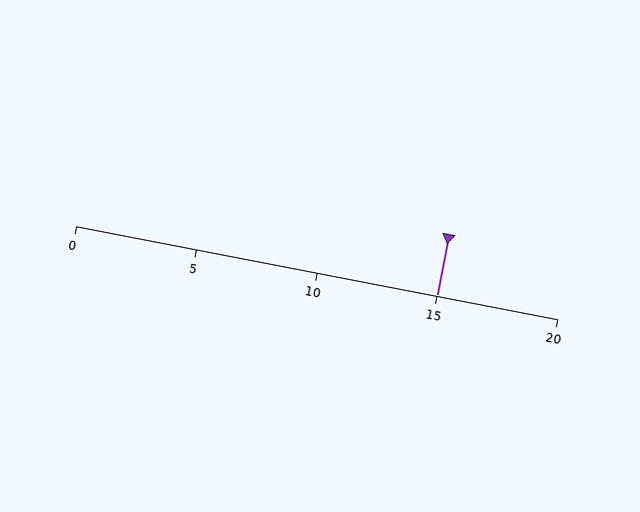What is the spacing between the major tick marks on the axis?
The major ticks are spaced 5 apart.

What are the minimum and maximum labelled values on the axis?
The axis runs from 0 to 20.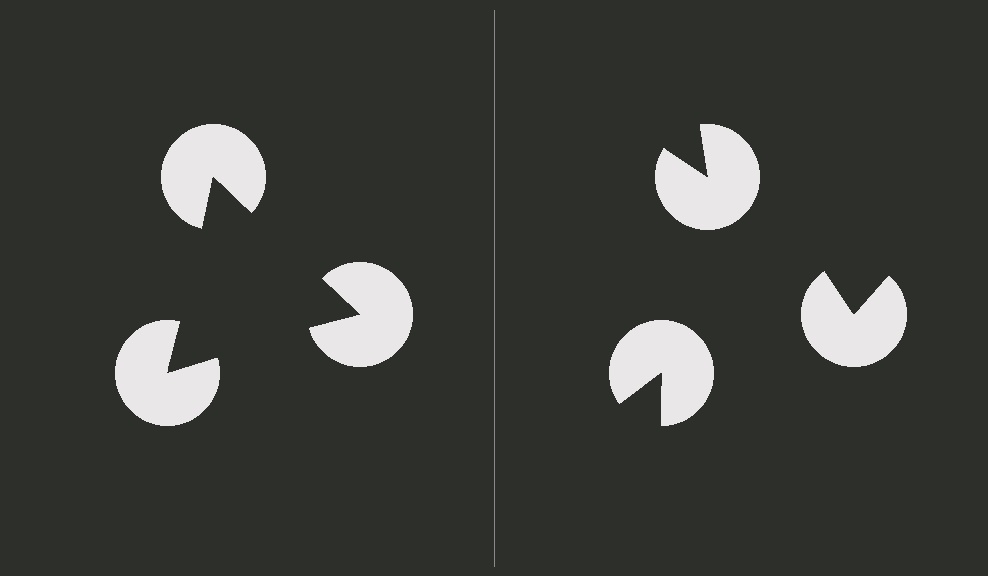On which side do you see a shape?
An illusory triangle appears on the left side. On the right side the wedge cuts are rotated, so no coherent shape forms.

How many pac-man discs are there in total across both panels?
6 — 3 on each side.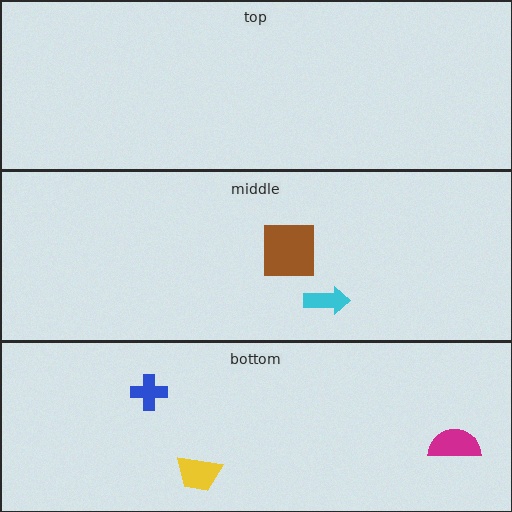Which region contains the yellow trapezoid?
The bottom region.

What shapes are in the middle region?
The brown square, the cyan arrow.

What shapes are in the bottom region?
The blue cross, the magenta semicircle, the yellow trapezoid.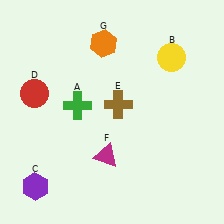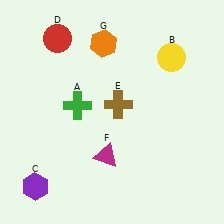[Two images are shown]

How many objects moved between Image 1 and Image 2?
1 object moved between the two images.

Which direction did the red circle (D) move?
The red circle (D) moved up.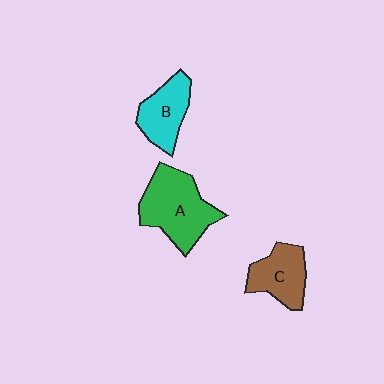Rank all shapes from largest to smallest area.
From largest to smallest: A (green), C (brown), B (cyan).